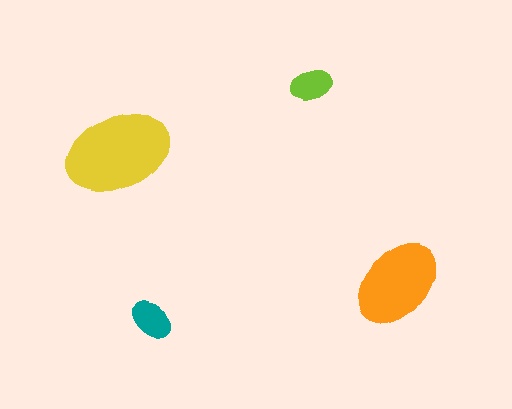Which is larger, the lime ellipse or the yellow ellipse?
The yellow one.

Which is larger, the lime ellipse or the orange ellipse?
The orange one.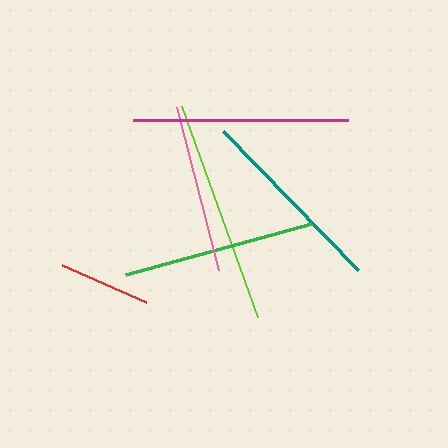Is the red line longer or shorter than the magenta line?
The magenta line is longer than the red line.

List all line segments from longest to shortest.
From longest to shortest: lime, magenta, teal, green, pink, red.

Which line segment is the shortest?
The red line is the shortest at approximately 92 pixels.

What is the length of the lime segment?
The lime segment is approximately 224 pixels long.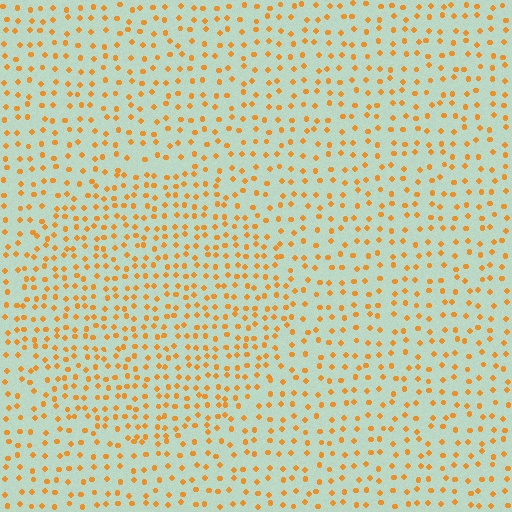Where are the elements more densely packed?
The elements are more densely packed inside the circle boundary.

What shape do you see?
I see a circle.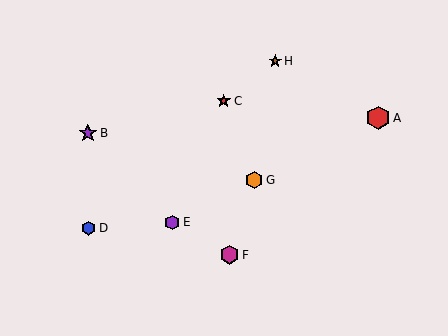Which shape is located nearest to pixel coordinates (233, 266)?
The magenta hexagon (labeled F) at (230, 255) is nearest to that location.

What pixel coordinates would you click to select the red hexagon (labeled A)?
Click at (378, 118) to select the red hexagon A.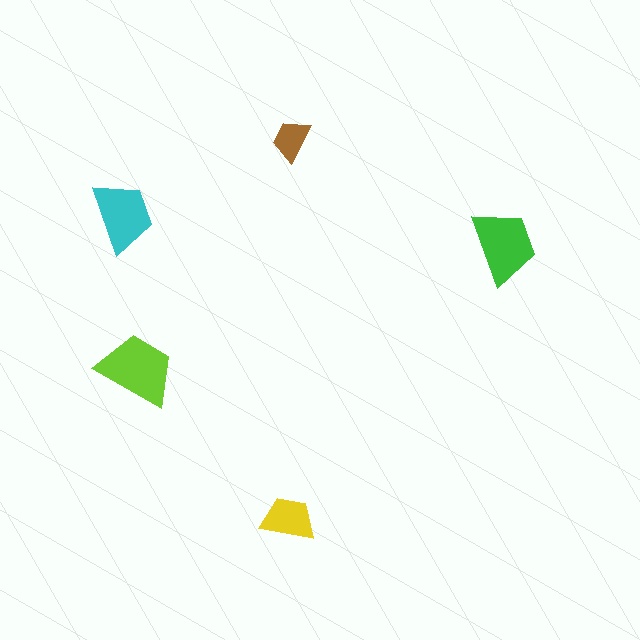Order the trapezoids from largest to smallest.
the lime one, the green one, the cyan one, the yellow one, the brown one.